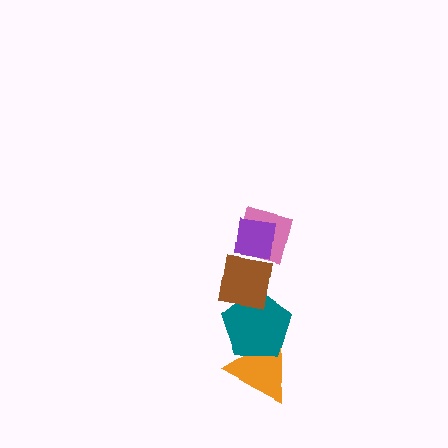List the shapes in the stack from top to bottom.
From top to bottom: the purple square, the pink diamond, the brown square, the teal pentagon, the orange triangle.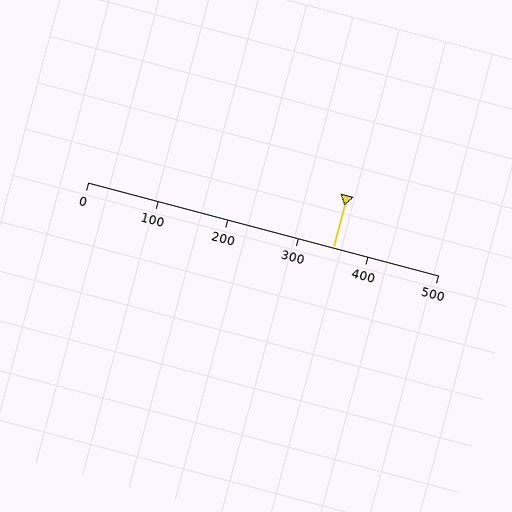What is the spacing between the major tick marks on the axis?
The major ticks are spaced 100 apart.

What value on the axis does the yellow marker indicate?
The marker indicates approximately 350.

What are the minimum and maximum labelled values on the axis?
The axis runs from 0 to 500.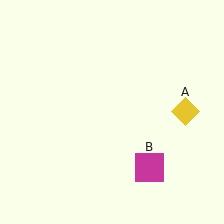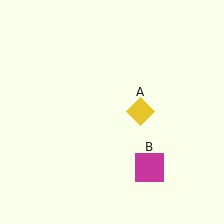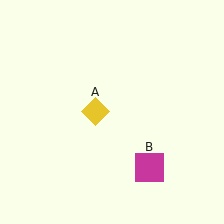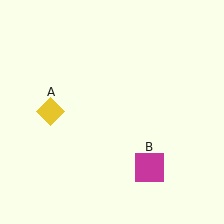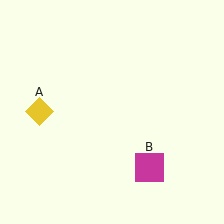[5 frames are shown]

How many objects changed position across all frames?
1 object changed position: yellow diamond (object A).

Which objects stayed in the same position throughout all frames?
Magenta square (object B) remained stationary.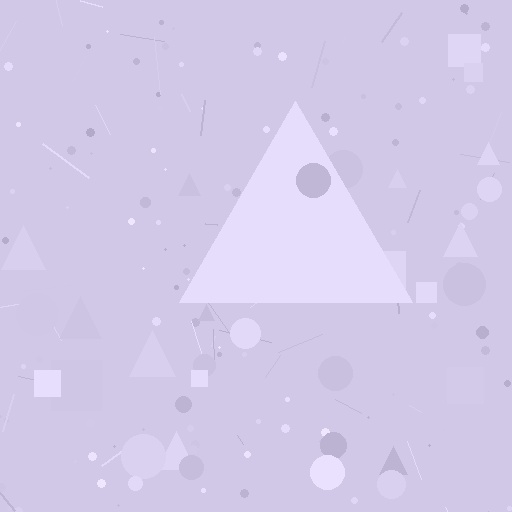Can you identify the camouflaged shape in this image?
The camouflaged shape is a triangle.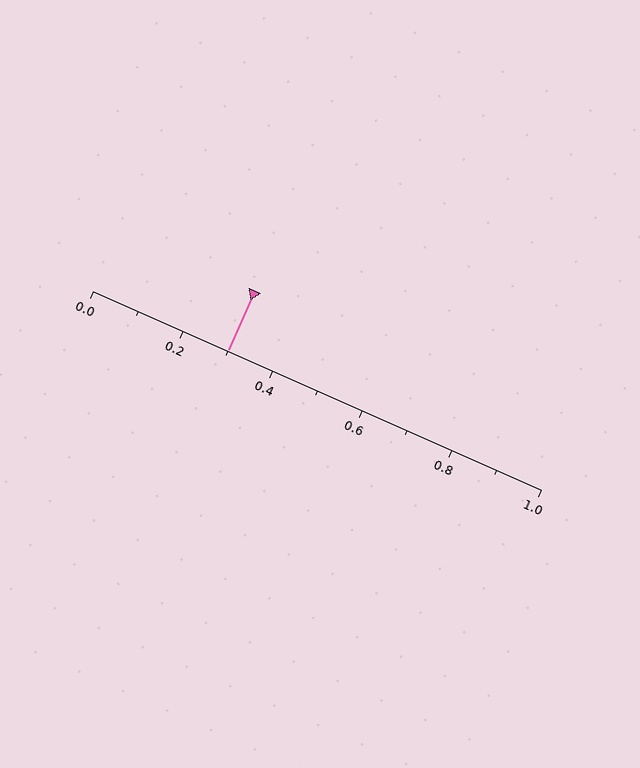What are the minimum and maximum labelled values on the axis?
The axis runs from 0.0 to 1.0.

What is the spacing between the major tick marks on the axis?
The major ticks are spaced 0.2 apart.